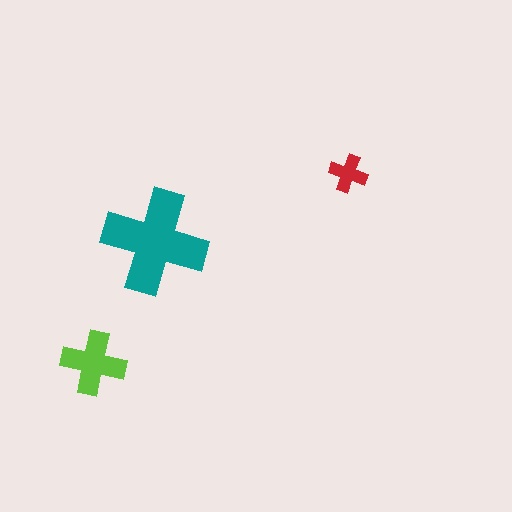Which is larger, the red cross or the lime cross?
The lime one.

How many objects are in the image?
There are 3 objects in the image.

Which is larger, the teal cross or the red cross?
The teal one.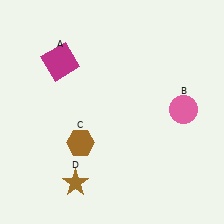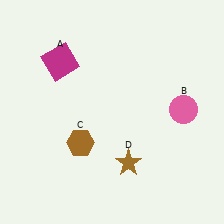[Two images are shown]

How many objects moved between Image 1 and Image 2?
1 object moved between the two images.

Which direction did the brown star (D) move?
The brown star (D) moved right.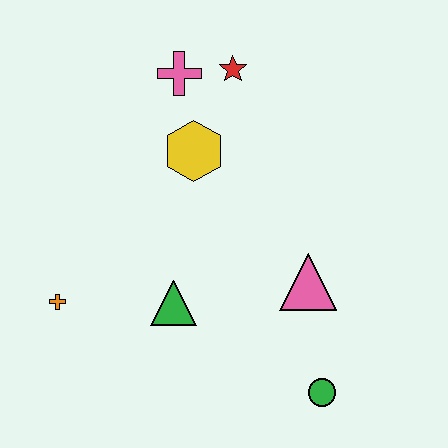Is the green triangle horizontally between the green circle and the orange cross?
Yes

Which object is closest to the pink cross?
The red star is closest to the pink cross.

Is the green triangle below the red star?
Yes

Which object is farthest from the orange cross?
The red star is farthest from the orange cross.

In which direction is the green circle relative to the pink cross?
The green circle is below the pink cross.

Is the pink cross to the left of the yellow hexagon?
Yes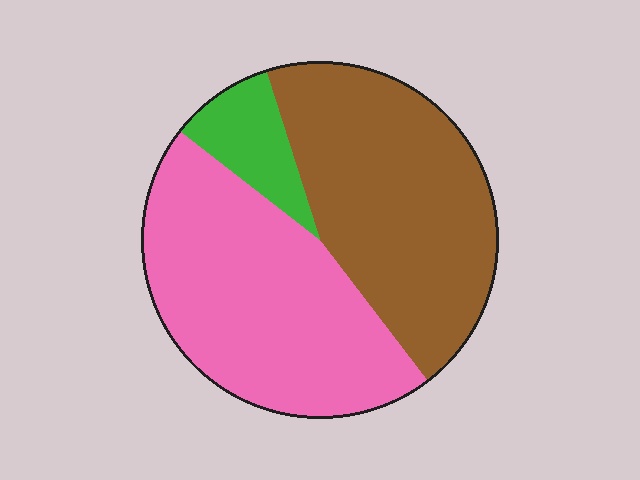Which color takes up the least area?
Green, at roughly 10%.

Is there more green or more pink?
Pink.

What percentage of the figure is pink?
Pink covers about 45% of the figure.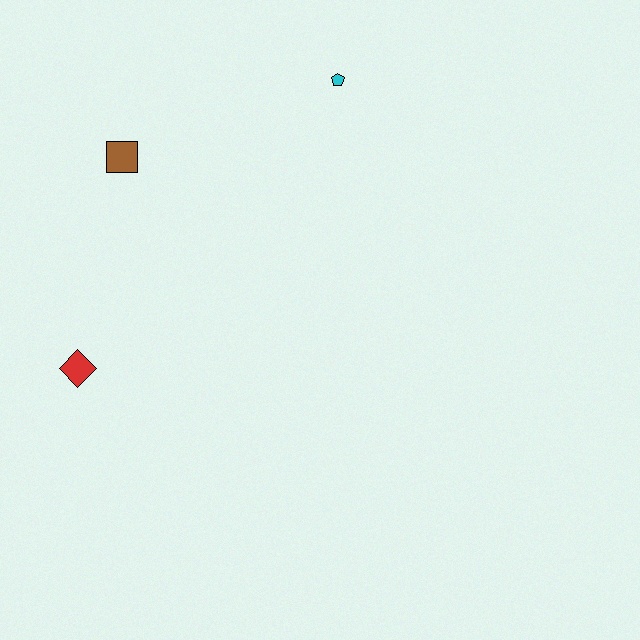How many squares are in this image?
There is 1 square.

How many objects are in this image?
There are 3 objects.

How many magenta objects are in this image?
There are no magenta objects.